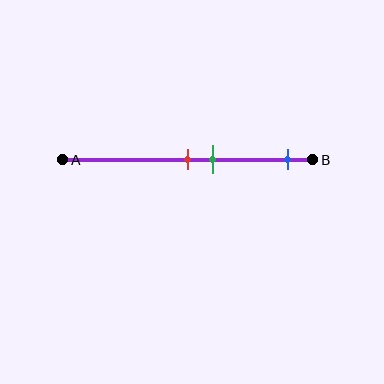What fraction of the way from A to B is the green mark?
The green mark is approximately 60% (0.6) of the way from A to B.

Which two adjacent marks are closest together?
The red and green marks are the closest adjacent pair.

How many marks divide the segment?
There are 3 marks dividing the segment.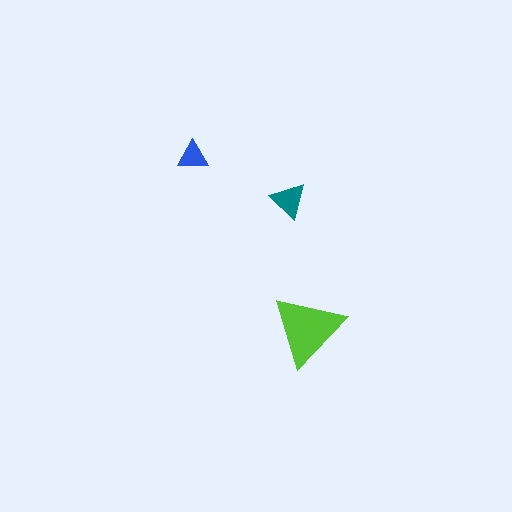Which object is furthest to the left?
The blue triangle is leftmost.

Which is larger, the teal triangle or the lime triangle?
The lime one.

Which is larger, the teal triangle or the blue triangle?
The teal one.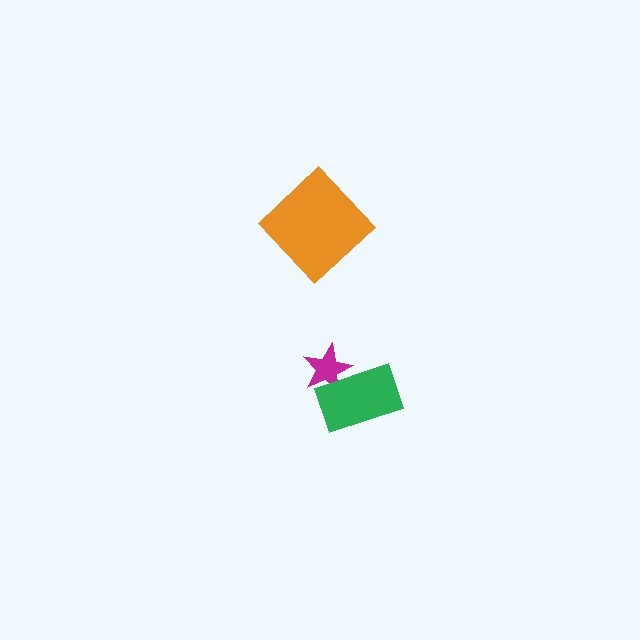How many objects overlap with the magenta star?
1 object overlaps with the magenta star.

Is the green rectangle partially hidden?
No, no other shape covers it.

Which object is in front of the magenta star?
The green rectangle is in front of the magenta star.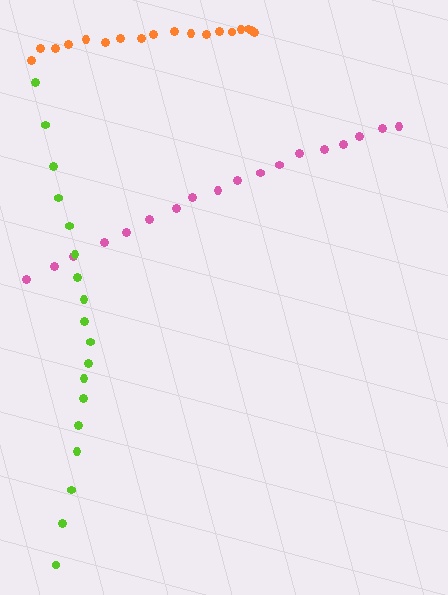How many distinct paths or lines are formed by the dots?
There are 3 distinct paths.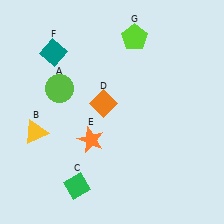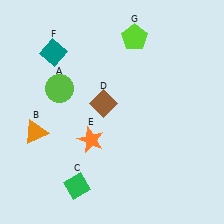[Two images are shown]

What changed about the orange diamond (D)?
In Image 1, D is orange. In Image 2, it changed to brown.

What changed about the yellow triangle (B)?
In Image 1, B is yellow. In Image 2, it changed to orange.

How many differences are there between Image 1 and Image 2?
There are 2 differences between the two images.